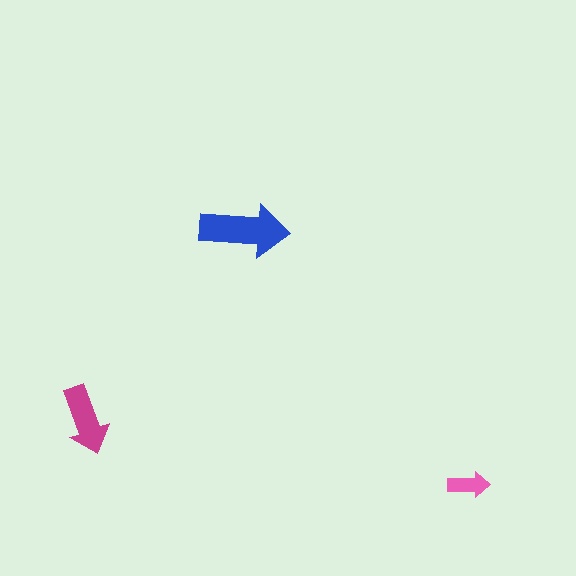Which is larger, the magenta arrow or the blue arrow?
The blue one.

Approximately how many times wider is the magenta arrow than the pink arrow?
About 1.5 times wider.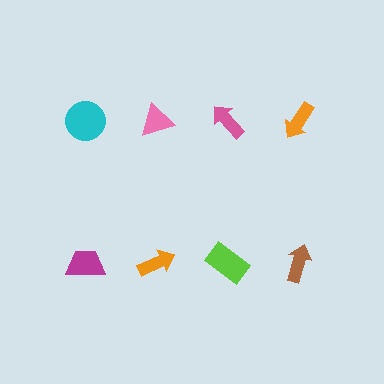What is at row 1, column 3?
A pink arrow.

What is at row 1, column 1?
A cyan circle.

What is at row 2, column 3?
A lime rectangle.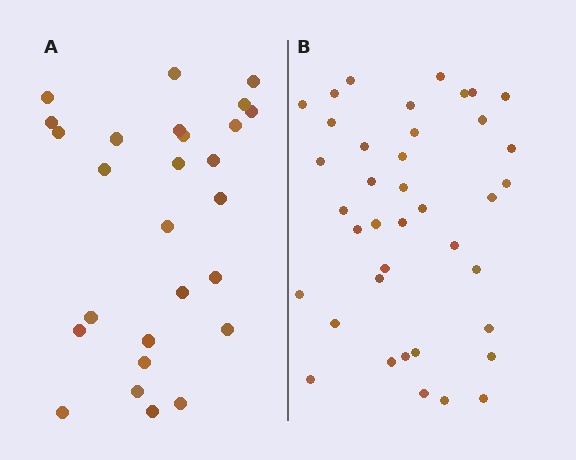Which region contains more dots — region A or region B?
Region B (the right region) has more dots.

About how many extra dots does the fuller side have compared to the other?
Region B has roughly 12 or so more dots than region A.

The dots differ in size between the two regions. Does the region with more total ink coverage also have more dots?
No. Region A has more total ink coverage because its dots are larger, but region B actually contains more individual dots. Total area can be misleading — the number of items is what matters here.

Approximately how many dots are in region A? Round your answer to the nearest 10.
About 30 dots. (The exact count is 27, which rounds to 30.)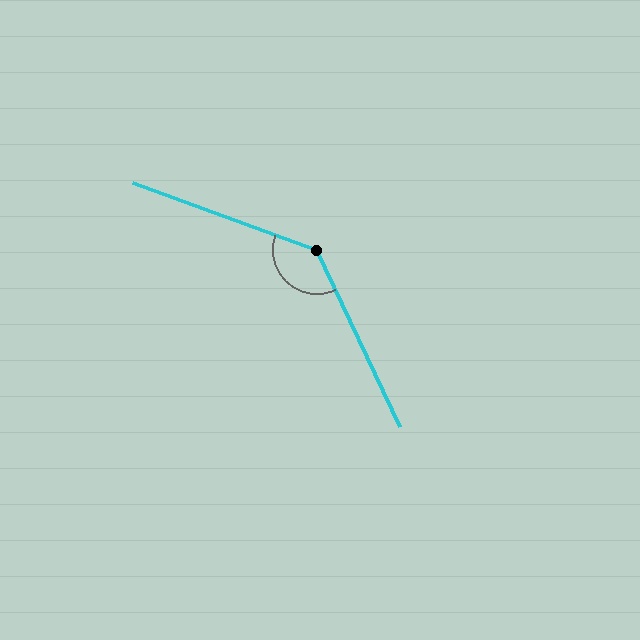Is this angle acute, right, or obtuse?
It is obtuse.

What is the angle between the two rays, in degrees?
Approximately 135 degrees.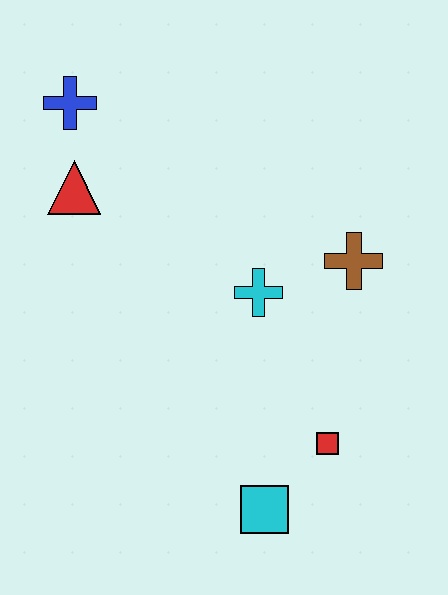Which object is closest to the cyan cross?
The brown cross is closest to the cyan cross.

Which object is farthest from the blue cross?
The cyan square is farthest from the blue cross.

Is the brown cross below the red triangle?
Yes